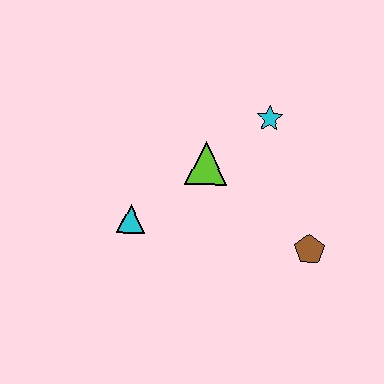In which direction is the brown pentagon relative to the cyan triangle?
The brown pentagon is to the right of the cyan triangle.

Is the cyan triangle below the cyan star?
Yes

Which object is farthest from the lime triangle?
The brown pentagon is farthest from the lime triangle.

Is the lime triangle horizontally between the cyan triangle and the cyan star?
Yes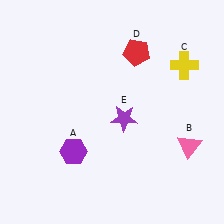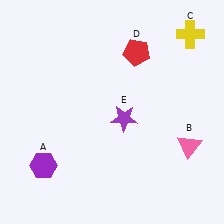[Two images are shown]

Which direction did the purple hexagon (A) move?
The purple hexagon (A) moved left.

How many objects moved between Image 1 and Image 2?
2 objects moved between the two images.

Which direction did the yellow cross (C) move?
The yellow cross (C) moved up.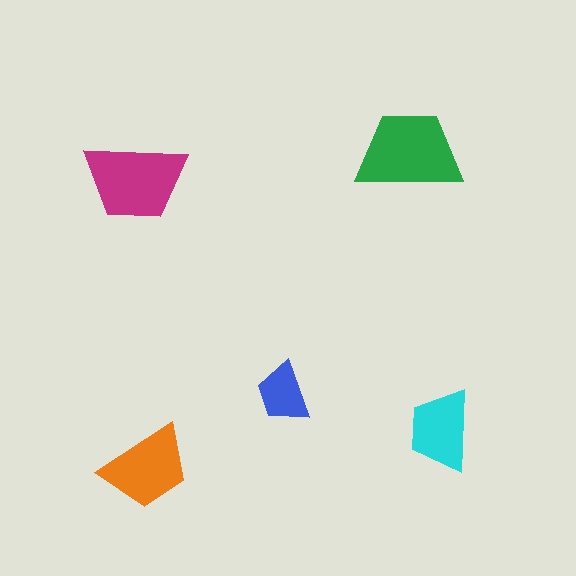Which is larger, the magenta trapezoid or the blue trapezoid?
The magenta one.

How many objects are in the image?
There are 5 objects in the image.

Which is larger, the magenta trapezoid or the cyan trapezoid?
The magenta one.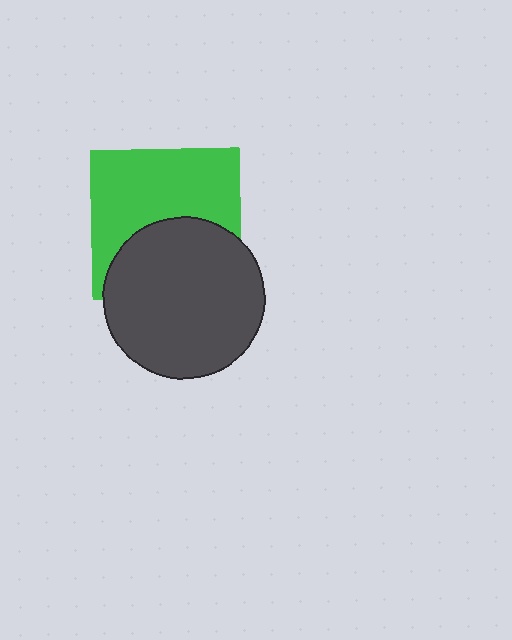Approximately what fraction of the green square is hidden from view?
Roughly 43% of the green square is hidden behind the dark gray circle.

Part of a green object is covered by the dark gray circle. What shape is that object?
It is a square.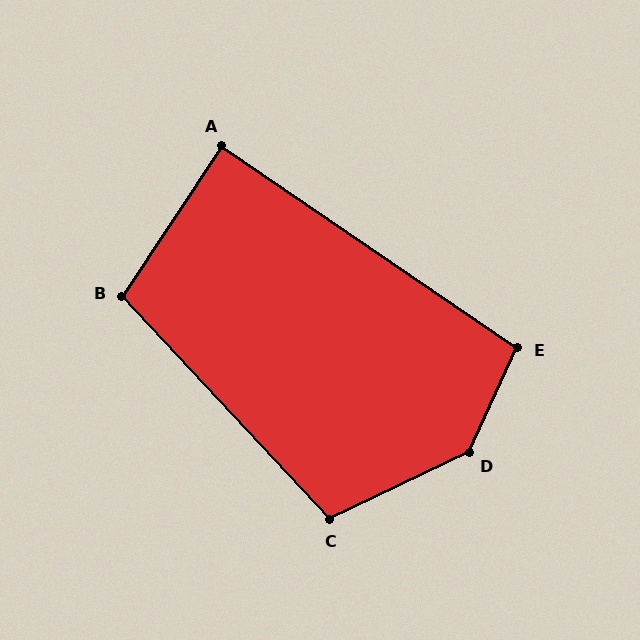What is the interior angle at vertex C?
Approximately 107 degrees (obtuse).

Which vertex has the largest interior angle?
D, at approximately 140 degrees.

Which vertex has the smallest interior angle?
A, at approximately 89 degrees.